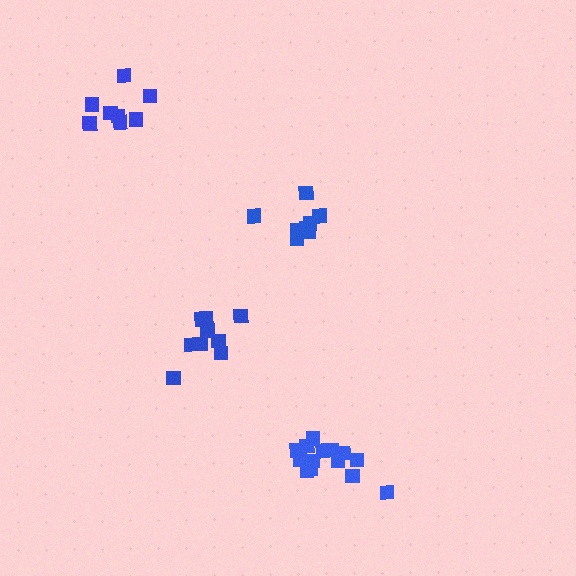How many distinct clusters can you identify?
There are 4 distinct clusters.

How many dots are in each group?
Group 1: 14 dots, Group 2: 9 dots, Group 3: 8 dots, Group 4: 8 dots (39 total).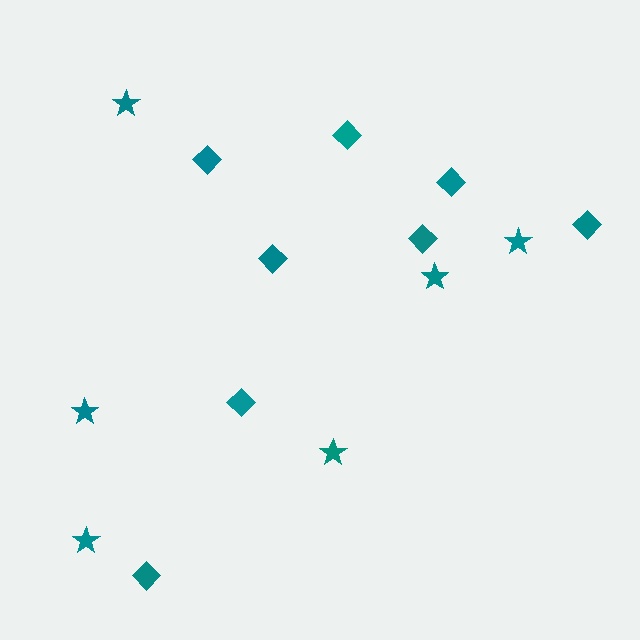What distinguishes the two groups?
There are 2 groups: one group of diamonds (8) and one group of stars (6).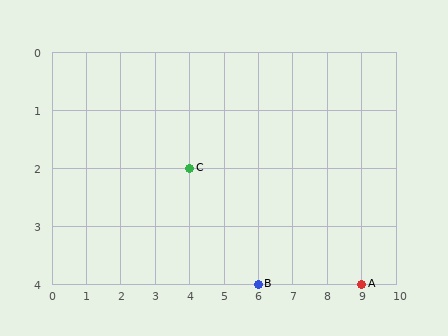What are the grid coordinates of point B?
Point B is at grid coordinates (6, 4).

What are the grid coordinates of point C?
Point C is at grid coordinates (4, 2).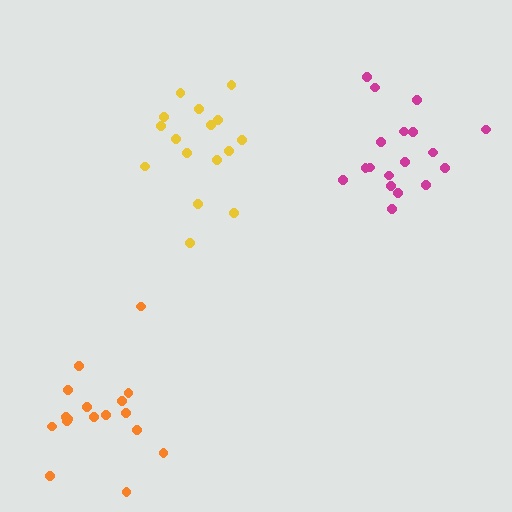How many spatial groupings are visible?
There are 3 spatial groupings.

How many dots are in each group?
Group 1: 17 dots, Group 2: 16 dots, Group 3: 18 dots (51 total).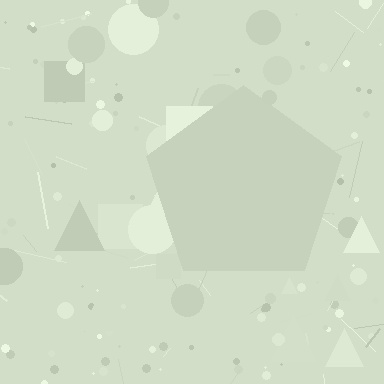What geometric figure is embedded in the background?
A pentagon is embedded in the background.